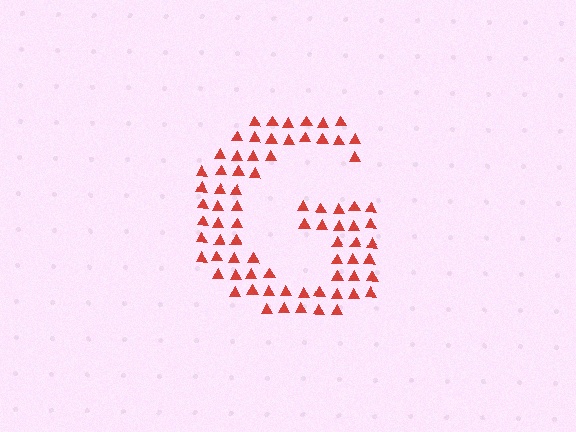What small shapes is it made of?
It is made of small triangles.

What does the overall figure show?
The overall figure shows the letter G.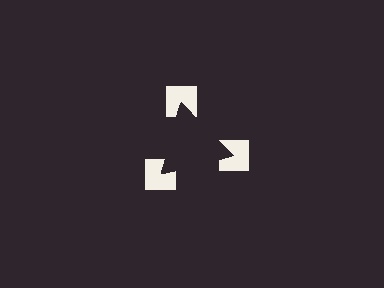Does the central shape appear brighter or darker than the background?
It typically appears slightly darker than the background, even though no actual brightness change is drawn.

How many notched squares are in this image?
There are 3 — one at each vertex of the illusory triangle.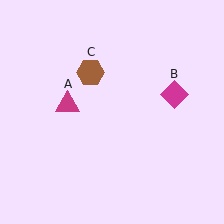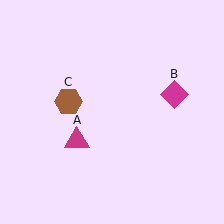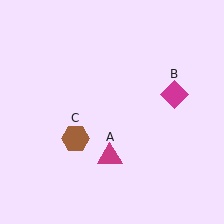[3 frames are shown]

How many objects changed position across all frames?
2 objects changed position: magenta triangle (object A), brown hexagon (object C).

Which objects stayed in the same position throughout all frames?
Magenta diamond (object B) remained stationary.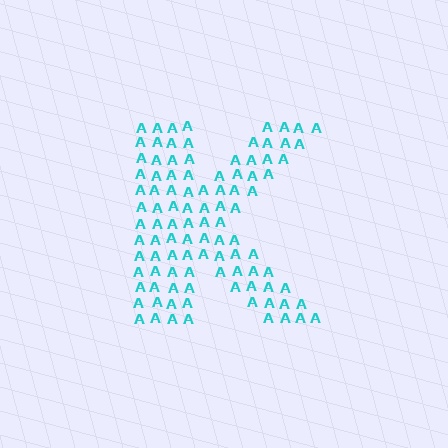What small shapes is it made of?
It is made of small letter A's.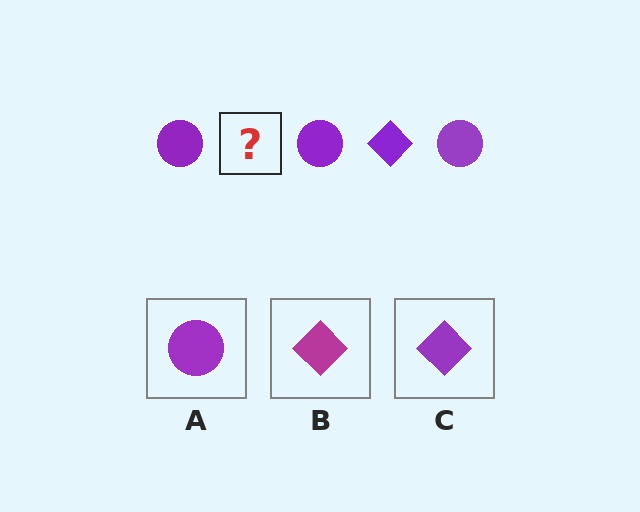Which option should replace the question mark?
Option C.